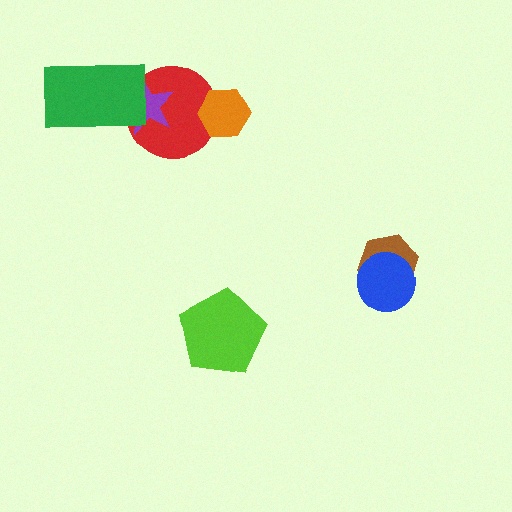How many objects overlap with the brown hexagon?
1 object overlaps with the brown hexagon.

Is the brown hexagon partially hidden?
Yes, it is partially covered by another shape.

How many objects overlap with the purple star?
2 objects overlap with the purple star.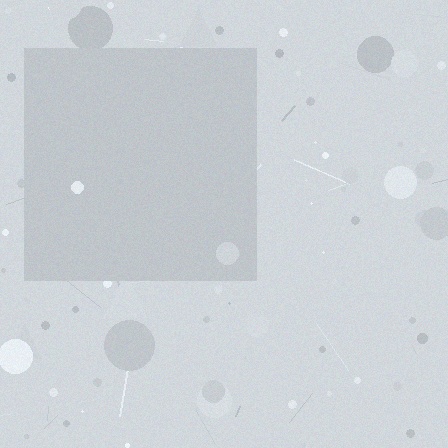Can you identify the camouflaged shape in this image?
The camouflaged shape is a square.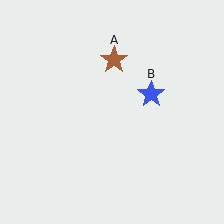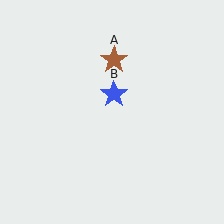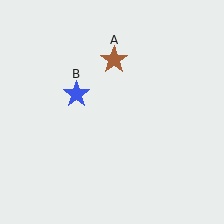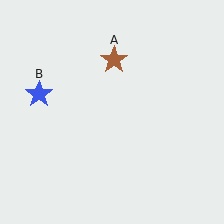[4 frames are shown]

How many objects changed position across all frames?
1 object changed position: blue star (object B).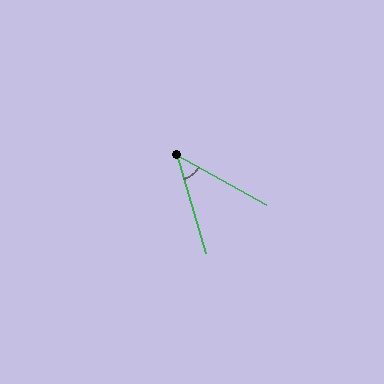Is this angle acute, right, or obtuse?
It is acute.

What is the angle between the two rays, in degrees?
Approximately 45 degrees.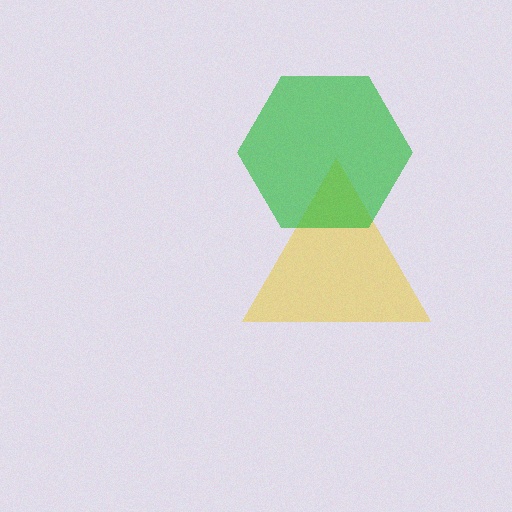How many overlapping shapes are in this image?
There are 2 overlapping shapes in the image.